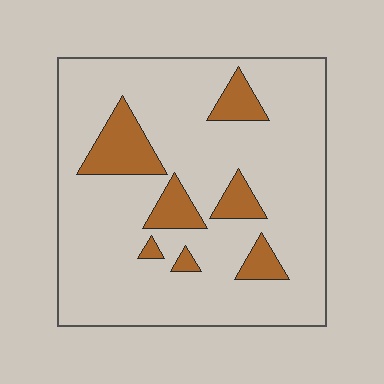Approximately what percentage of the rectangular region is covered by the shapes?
Approximately 15%.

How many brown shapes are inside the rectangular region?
7.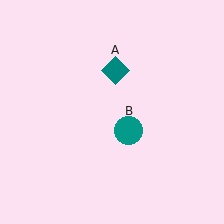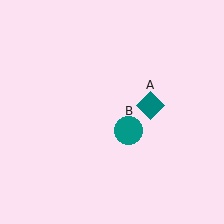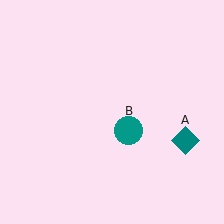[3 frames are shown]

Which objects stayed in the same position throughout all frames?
Teal circle (object B) remained stationary.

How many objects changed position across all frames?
1 object changed position: teal diamond (object A).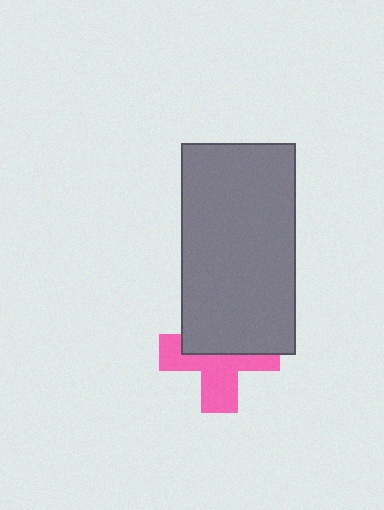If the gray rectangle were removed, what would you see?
You would see the complete pink cross.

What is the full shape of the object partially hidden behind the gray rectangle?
The partially hidden object is a pink cross.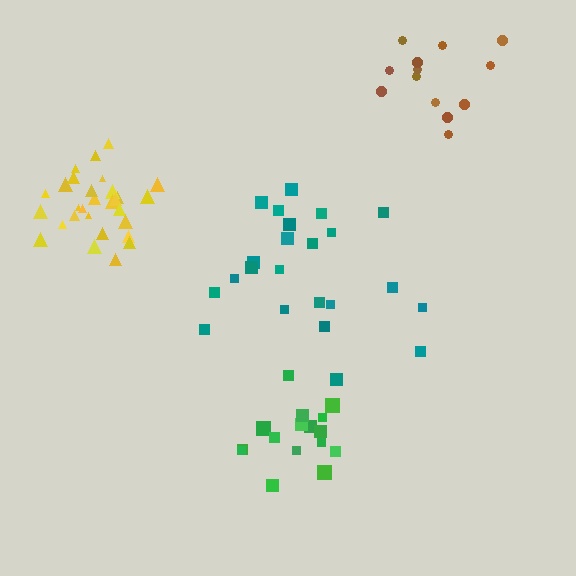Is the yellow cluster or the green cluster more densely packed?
Yellow.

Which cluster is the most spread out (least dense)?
Teal.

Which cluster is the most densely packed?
Yellow.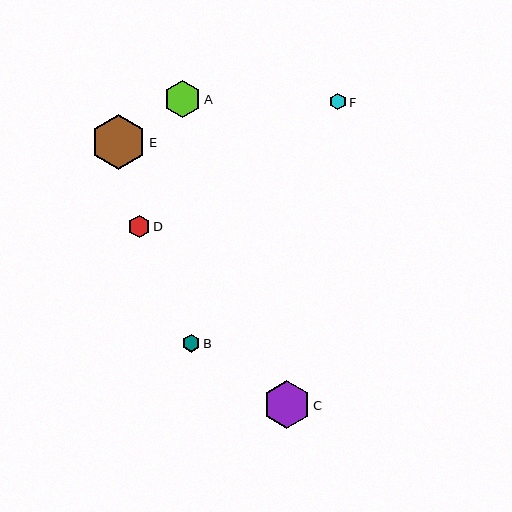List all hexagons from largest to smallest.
From largest to smallest: E, C, A, D, B, F.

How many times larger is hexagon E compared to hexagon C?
Hexagon E is approximately 1.2 times the size of hexagon C.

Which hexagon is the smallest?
Hexagon F is the smallest with a size of approximately 17 pixels.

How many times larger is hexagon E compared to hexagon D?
Hexagon E is approximately 2.5 times the size of hexagon D.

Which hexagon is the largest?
Hexagon E is the largest with a size of approximately 55 pixels.